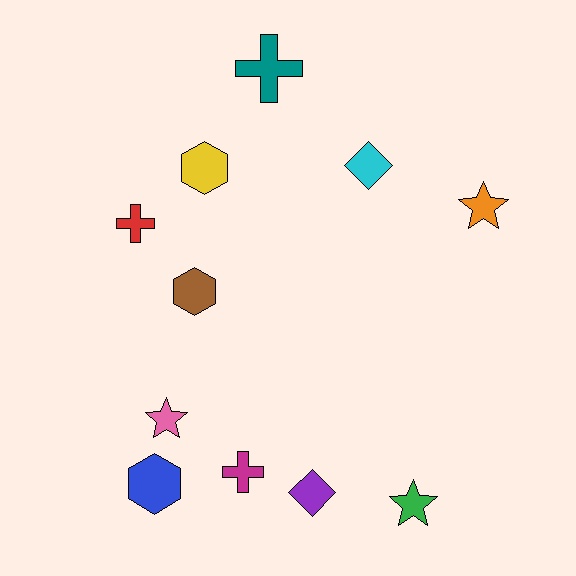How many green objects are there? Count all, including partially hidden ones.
There is 1 green object.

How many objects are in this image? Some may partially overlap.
There are 11 objects.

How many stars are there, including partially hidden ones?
There are 3 stars.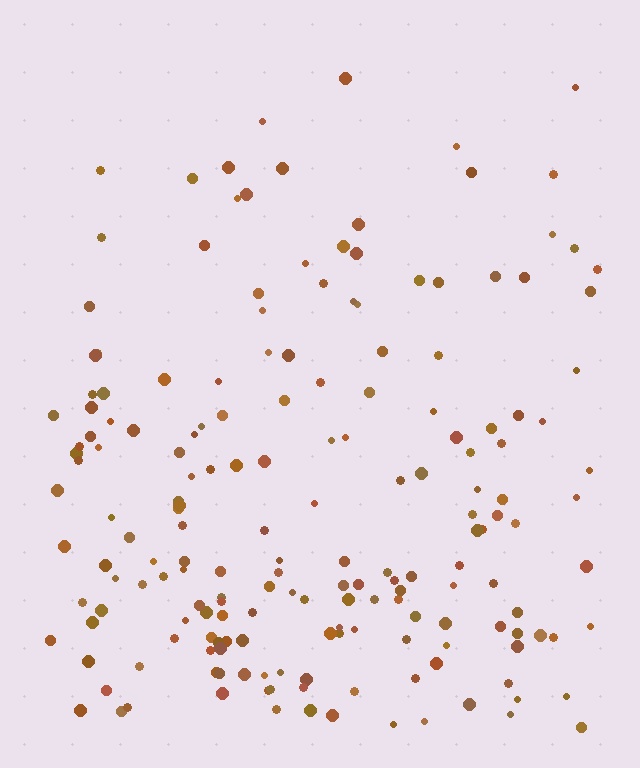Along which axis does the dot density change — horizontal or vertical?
Vertical.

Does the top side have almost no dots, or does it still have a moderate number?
Still a moderate number, just noticeably fewer than the bottom.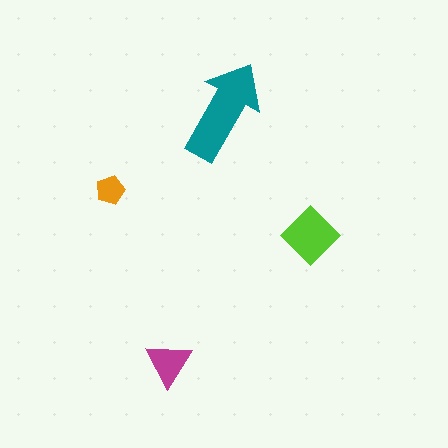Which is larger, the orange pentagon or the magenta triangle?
The magenta triangle.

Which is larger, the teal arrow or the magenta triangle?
The teal arrow.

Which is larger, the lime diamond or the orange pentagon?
The lime diamond.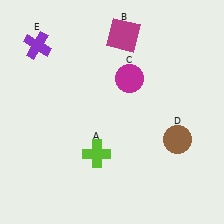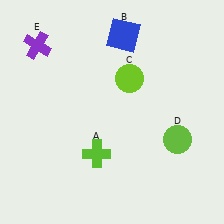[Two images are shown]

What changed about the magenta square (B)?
In Image 1, B is magenta. In Image 2, it changed to blue.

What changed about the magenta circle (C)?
In Image 1, C is magenta. In Image 2, it changed to lime.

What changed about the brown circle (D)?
In Image 1, D is brown. In Image 2, it changed to lime.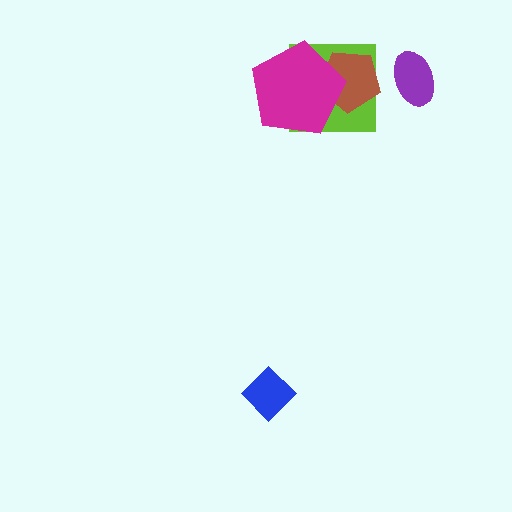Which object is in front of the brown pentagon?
The magenta pentagon is in front of the brown pentagon.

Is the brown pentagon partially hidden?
Yes, it is partially covered by another shape.